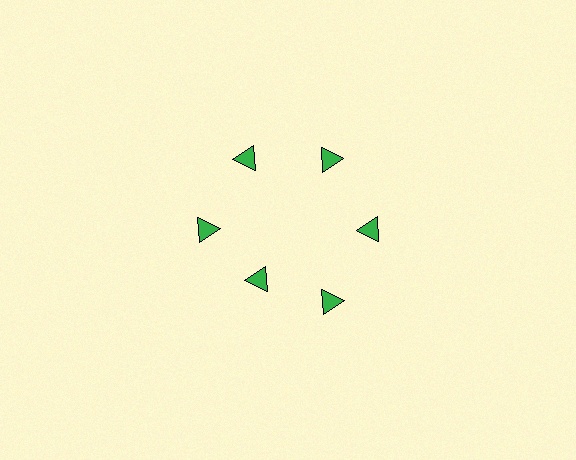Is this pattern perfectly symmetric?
No. The 6 green triangles are arranged in a ring, but one element near the 7 o'clock position is pulled inward toward the center, breaking the 6-fold rotational symmetry.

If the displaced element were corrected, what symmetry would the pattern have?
It would have 6-fold rotational symmetry — the pattern would map onto itself every 60 degrees.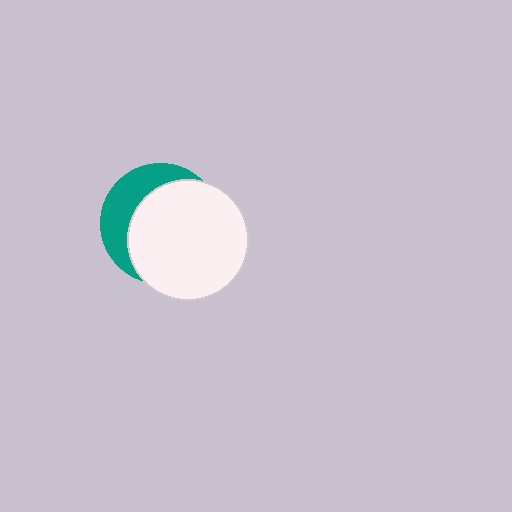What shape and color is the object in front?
The object in front is a white circle.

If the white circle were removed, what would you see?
You would see the complete teal circle.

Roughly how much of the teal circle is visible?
A small part of it is visible (roughly 33%).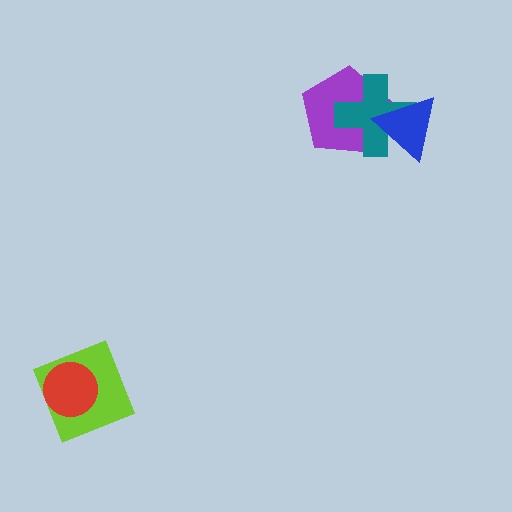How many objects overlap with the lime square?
1 object overlaps with the lime square.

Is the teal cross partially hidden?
Yes, it is partially covered by another shape.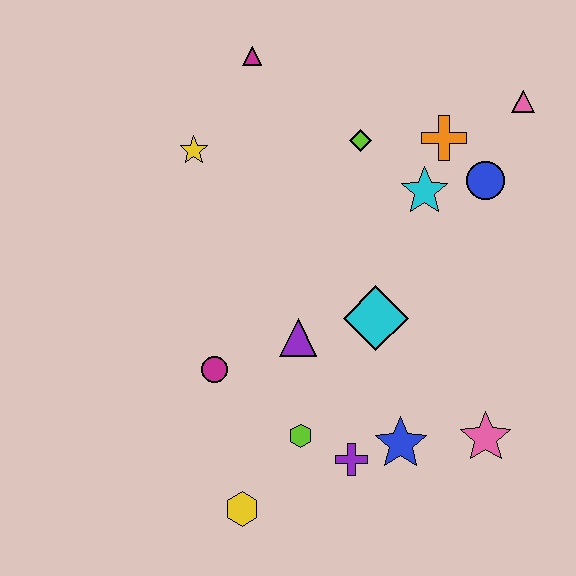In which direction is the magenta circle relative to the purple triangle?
The magenta circle is to the left of the purple triangle.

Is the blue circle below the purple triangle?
No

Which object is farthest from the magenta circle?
The pink triangle is farthest from the magenta circle.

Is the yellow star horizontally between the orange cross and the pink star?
No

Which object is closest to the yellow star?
The magenta triangle is closest to the yellow star.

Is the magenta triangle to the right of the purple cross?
No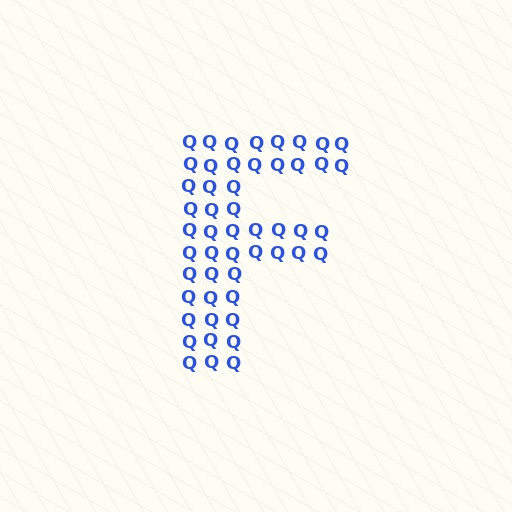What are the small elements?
The small elements are letter Q's.